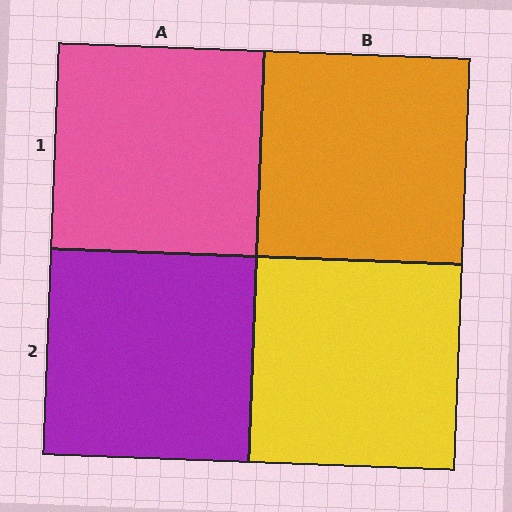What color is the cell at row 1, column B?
Orange.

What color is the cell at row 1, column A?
Pink.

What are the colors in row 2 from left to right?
Purple, yellow.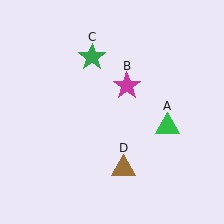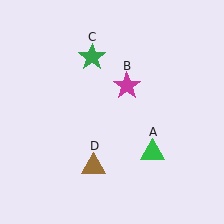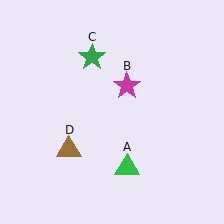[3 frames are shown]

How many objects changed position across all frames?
2 objects changed position: green triangle (object A), brown triangle (object D).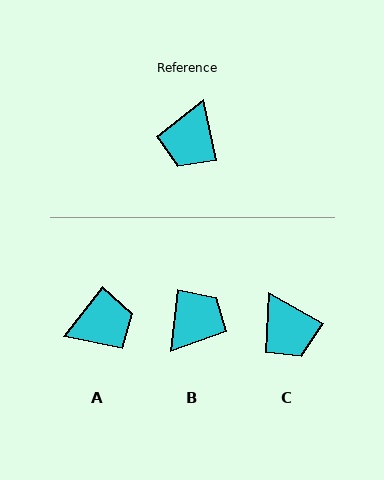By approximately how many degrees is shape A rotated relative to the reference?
Approximately 130 degrees counter-clockwise.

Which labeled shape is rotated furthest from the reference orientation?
B, about 161 degrees away.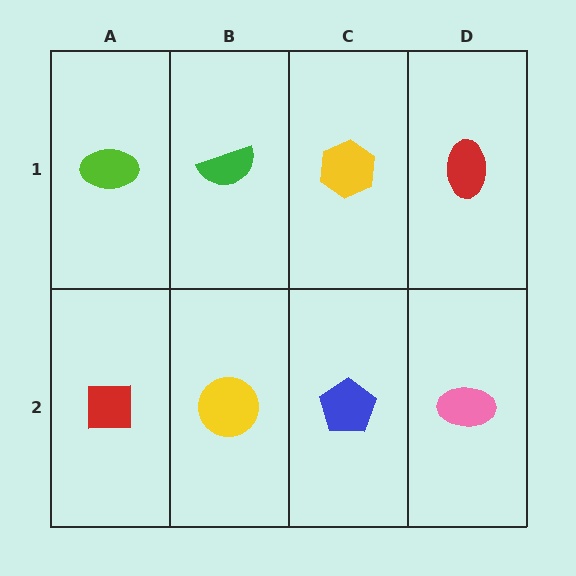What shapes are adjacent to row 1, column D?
A pink ellipse (row 2, column D), a yellow hexagon (row 1, column C).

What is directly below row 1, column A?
A red square.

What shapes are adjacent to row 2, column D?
A red ellipse (row 1, column D), a blue pentagon (row 2, column C).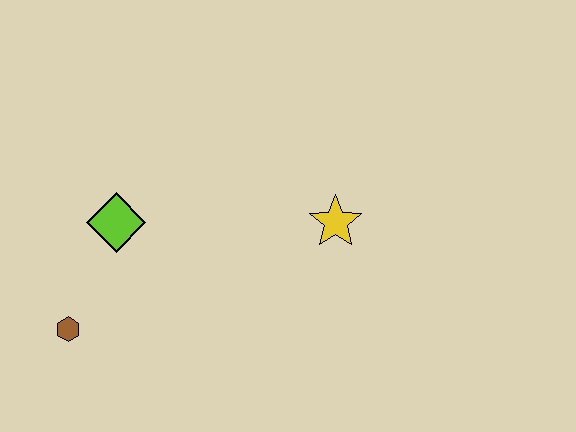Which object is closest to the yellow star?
The lime diamond is closest to the yellow star.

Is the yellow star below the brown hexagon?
No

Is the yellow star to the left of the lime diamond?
No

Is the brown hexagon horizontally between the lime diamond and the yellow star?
No